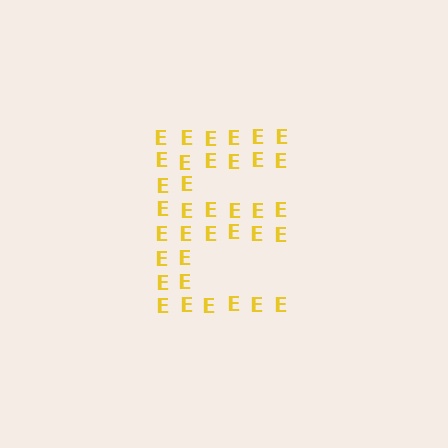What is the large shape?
The large shape is the letter E.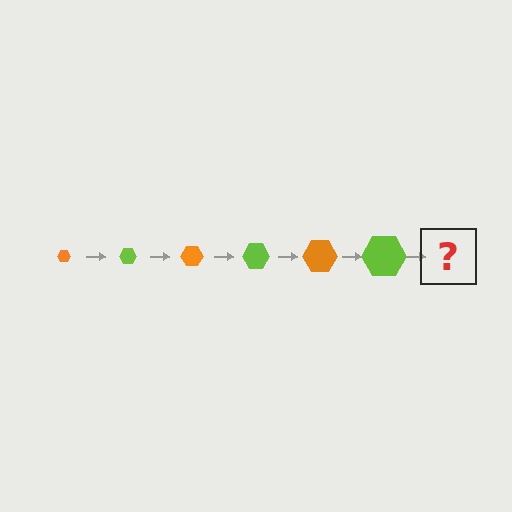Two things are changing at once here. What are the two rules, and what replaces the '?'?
The two rules are that the hexagon grows larger each step and the color cycles through orange and lime. The '?' should be an orange hexagon, larger than the previous one.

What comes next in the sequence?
The next element should be an orange hexagon, larger than the previous one.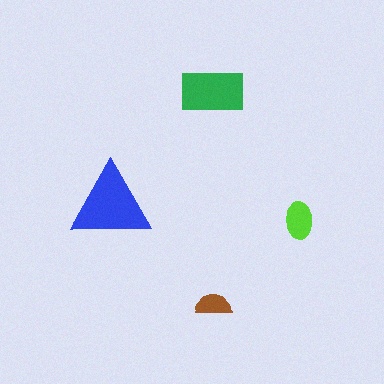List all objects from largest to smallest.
The blue triangle, the green rectangle, the lime ellipse, the brown semicircle.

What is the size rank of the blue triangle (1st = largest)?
1st.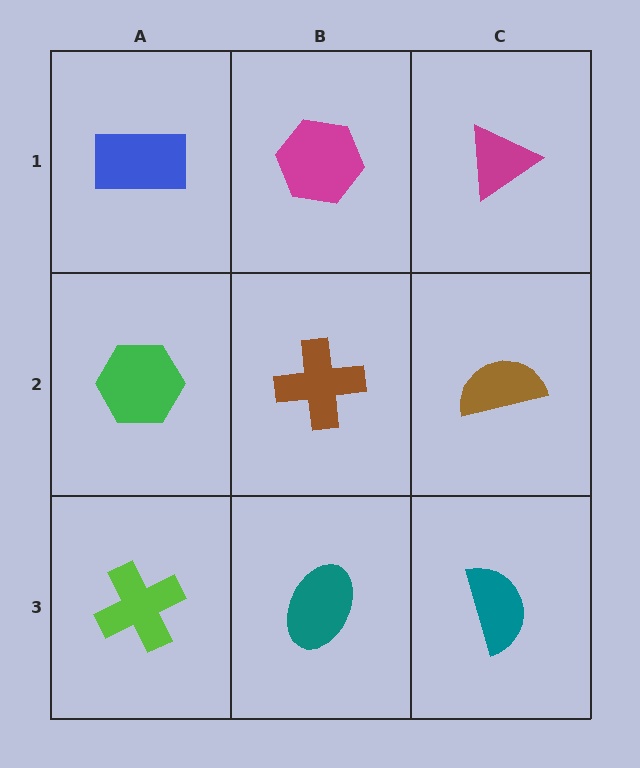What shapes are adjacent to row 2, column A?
A blue rectangle (row 1, column A), a lime cross (row 3, column A), a brown cross (row 2, column B).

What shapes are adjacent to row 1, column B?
A brown cross (row 2, column B), a blue rectangle (row 1, column A), a magenta triangle (row 1, column C).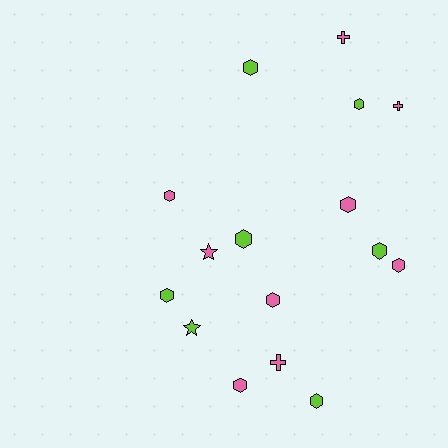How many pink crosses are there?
There are 3 pink crosses.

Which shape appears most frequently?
Hexagon, with 11 objects.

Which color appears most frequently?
Pink, with 9 objects.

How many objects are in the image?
There are 16 objects.